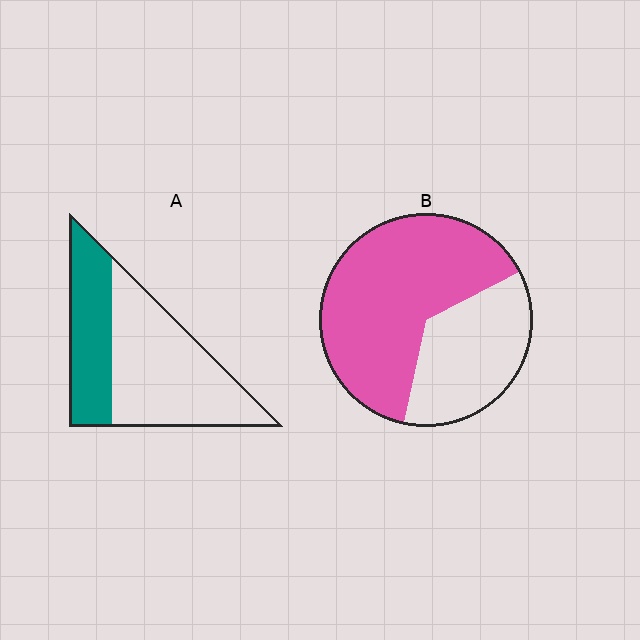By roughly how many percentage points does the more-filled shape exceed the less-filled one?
By roughly 30 percentage points (B over A).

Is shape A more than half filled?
No.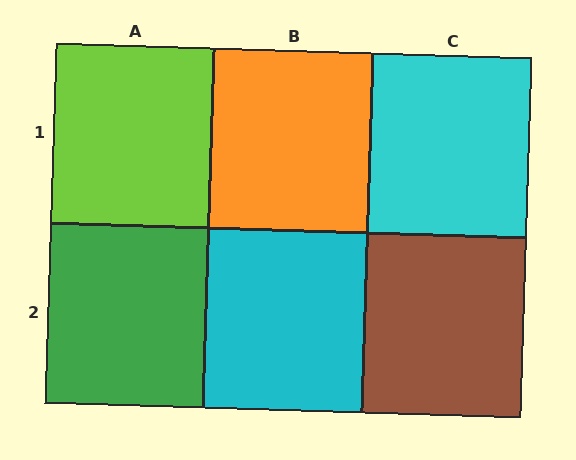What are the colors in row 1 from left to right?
Lime, orange, cyan.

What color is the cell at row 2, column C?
Brown.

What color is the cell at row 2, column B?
Cyan.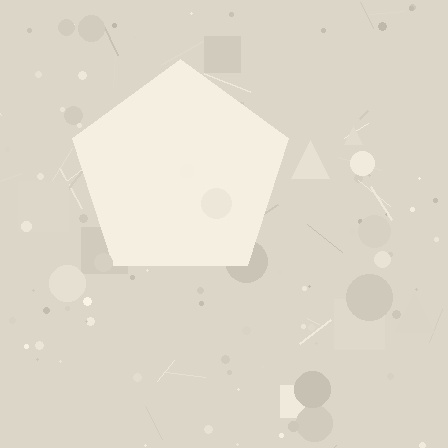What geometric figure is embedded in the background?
A pentagon is embedded in the background.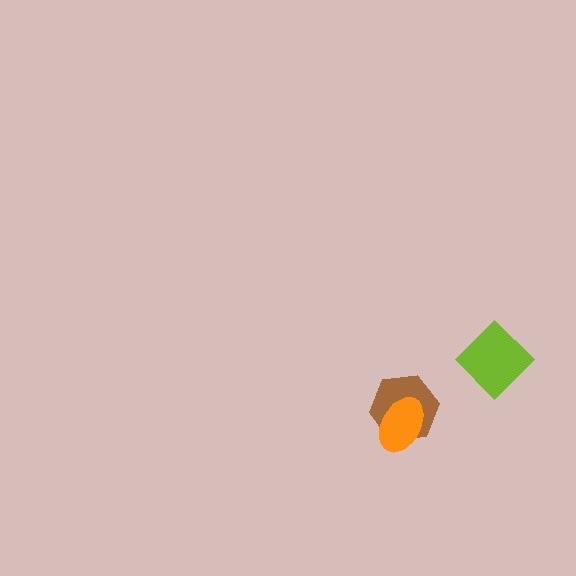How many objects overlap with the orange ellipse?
1 object overlaps with the orange ellipse.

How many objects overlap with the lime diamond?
0 objects overlap with the lime diamond.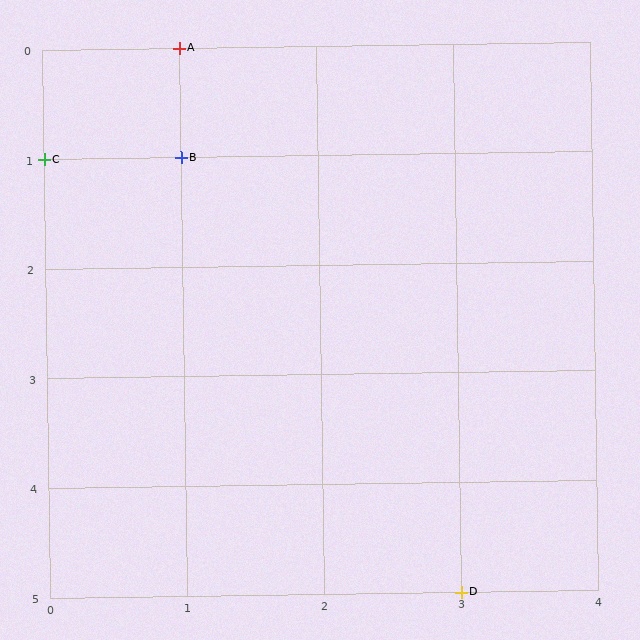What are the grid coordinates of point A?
Point A is at grid coordinates (1, 0).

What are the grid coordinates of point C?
Point C is at grid coordinates (0, 1).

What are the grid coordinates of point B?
Point B is at grid coordinates (1, 1).